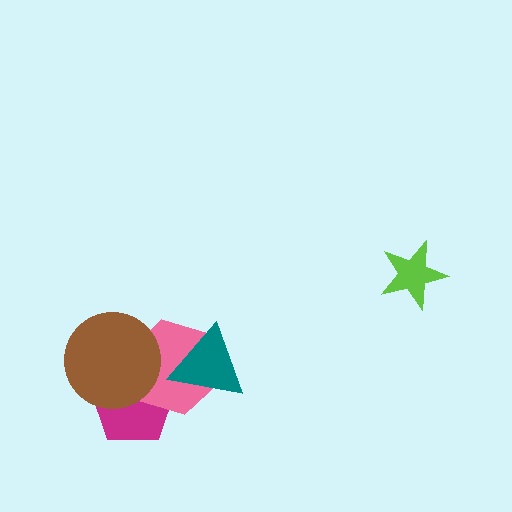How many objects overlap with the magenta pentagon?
2 objects overlap with the magenta pentagon.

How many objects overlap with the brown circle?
2 objects overlap with the brown circle.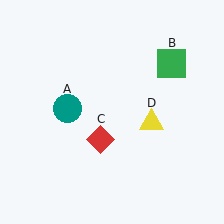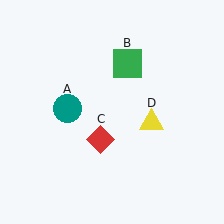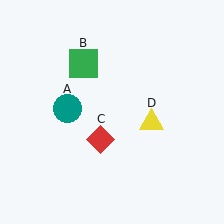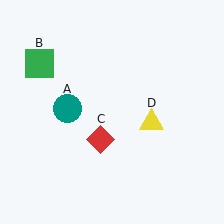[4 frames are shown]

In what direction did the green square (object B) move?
The green square (object B) moved left.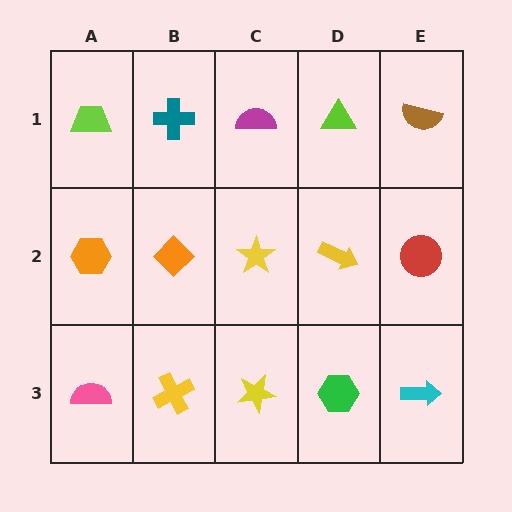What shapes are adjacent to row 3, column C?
A yellow star (row 2, column C), a yellow cross (row 3, column B), a green hexagon (row 3, column D).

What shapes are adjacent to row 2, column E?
A brown semicircle (row 1, column E), a cyan arrow (row 3, column E), a yellow arrow (row 2, column D).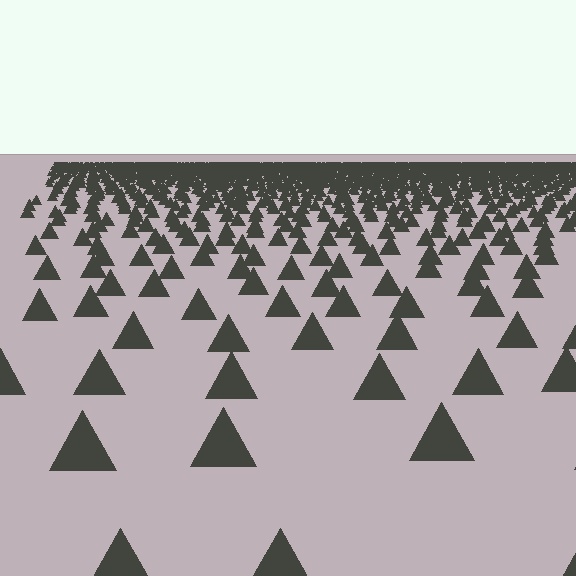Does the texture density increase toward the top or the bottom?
Density increases toward the top.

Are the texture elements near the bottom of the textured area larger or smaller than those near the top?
Larger. Near the bottom, elements are closer to the viewer and appear at a bigger on-screen size.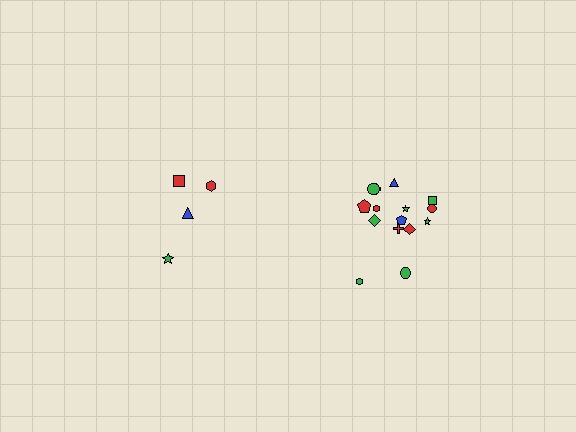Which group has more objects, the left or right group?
The right group.